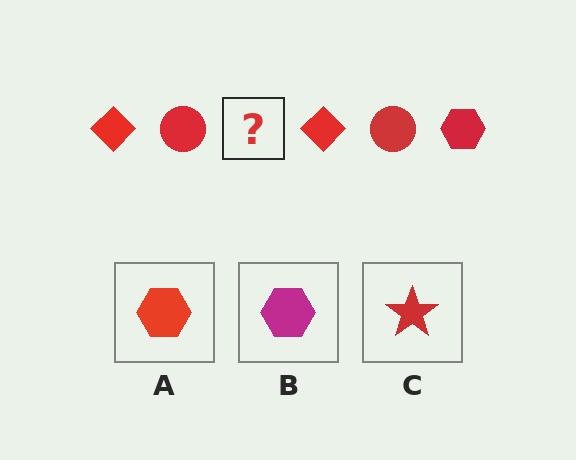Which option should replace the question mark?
Option A.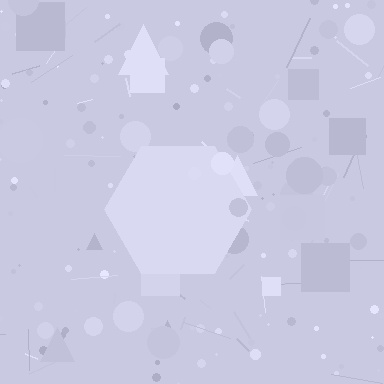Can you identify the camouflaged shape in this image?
The camouflaged shape is a hexagon.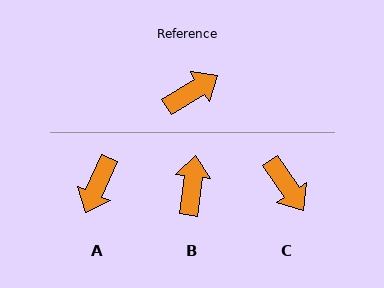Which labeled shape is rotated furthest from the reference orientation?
A, about 145 degrees away.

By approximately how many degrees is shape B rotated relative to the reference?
Approximately 51 degrees counter-clockwise.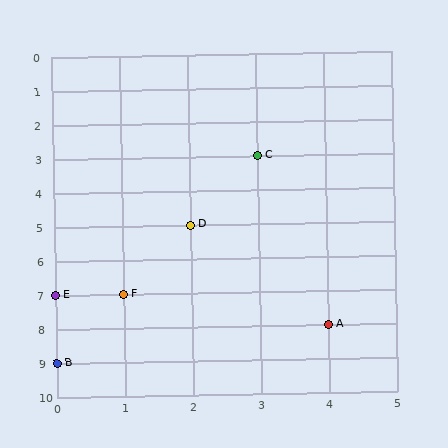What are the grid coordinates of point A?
Point A is at grid coordinates (4, 8).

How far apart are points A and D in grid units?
Points A and D are 2 columns and 3 rows apart (about 3.6 grid units diagonally).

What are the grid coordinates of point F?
Point F is at grid coordinates (1, 7).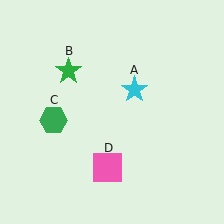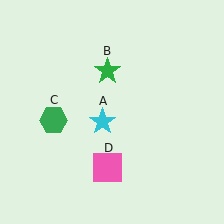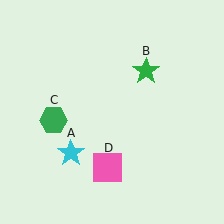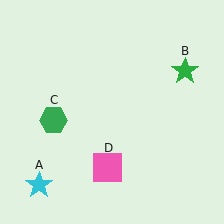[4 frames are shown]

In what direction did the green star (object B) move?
The green star (object B) moved right.